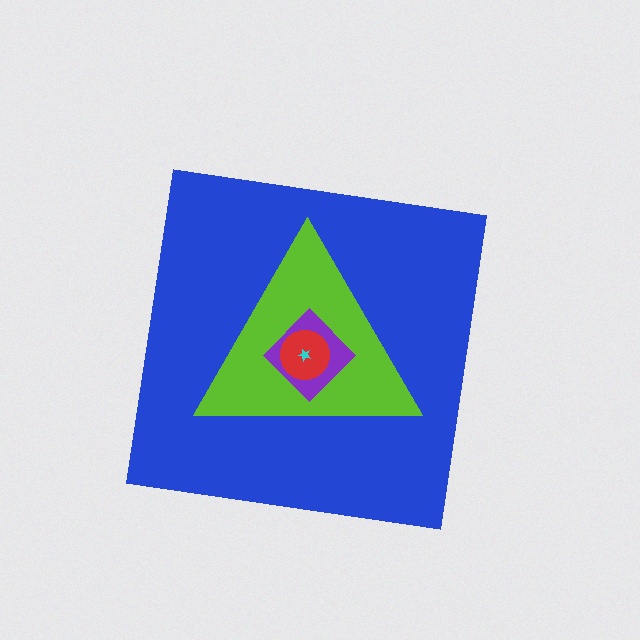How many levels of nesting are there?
5.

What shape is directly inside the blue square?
The lime triangle.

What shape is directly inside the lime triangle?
The purple diamond.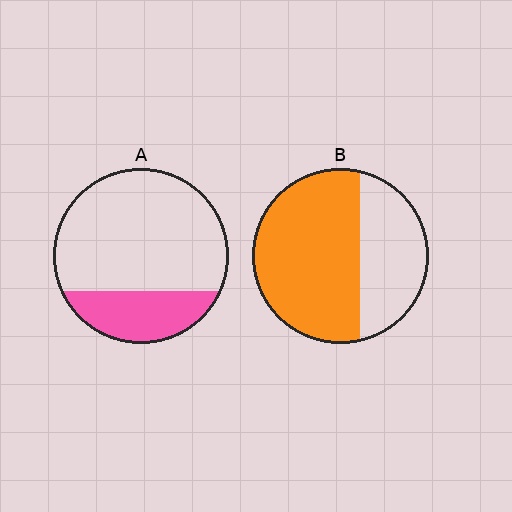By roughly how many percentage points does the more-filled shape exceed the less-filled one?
By roughly 40 percentage points (B over A).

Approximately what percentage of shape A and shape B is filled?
A is approximately 25% and B is approximately 65%.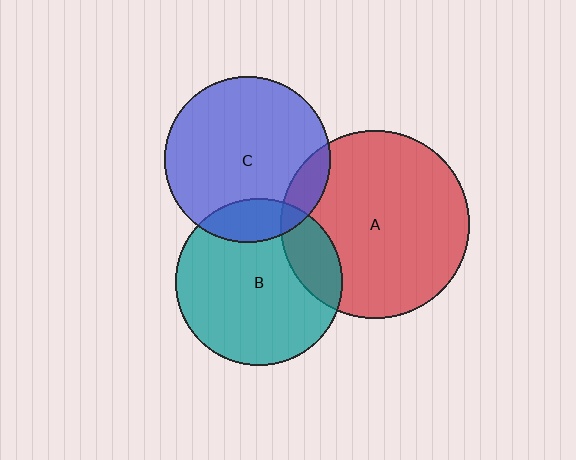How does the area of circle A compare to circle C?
Approximately 1.3 times.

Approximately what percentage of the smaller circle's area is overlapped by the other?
Approximately 20%.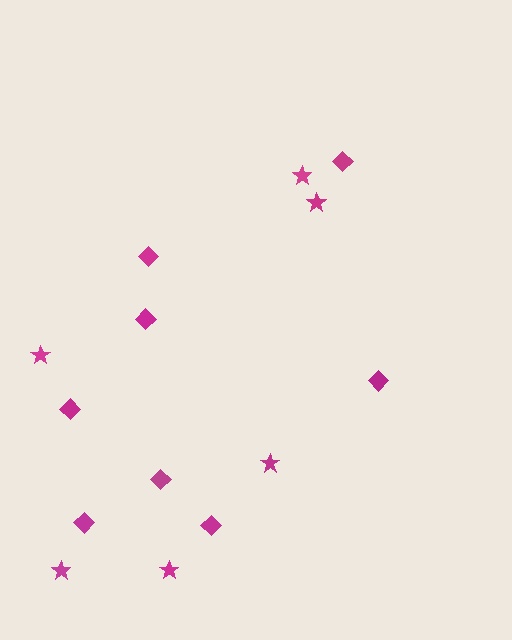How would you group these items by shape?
There are 2 groups: one group of diamonds (8) and one group of stars (6).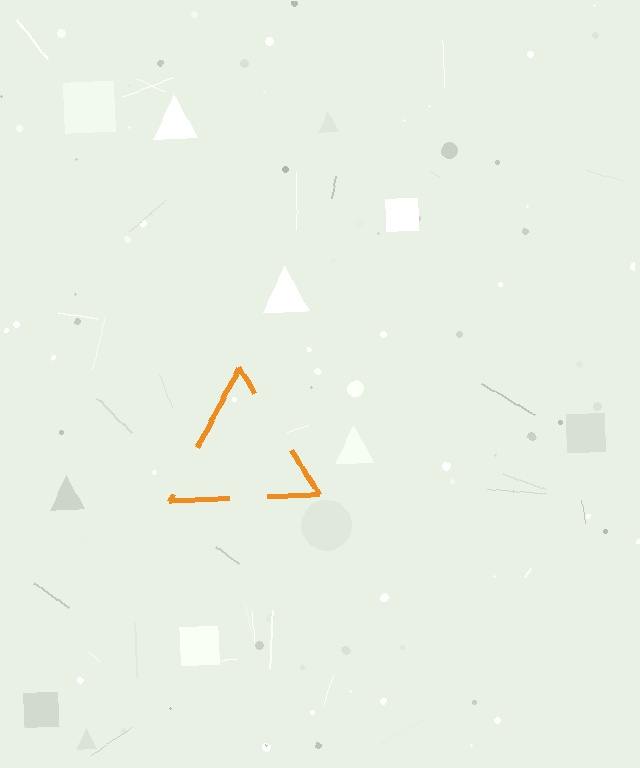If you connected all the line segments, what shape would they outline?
They would outline a triangle.